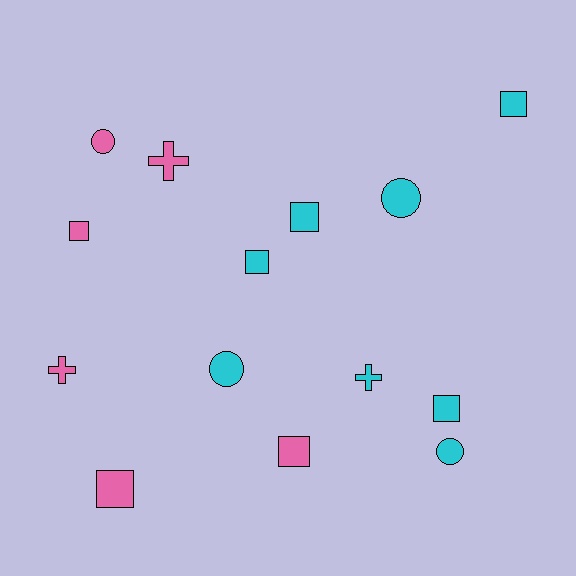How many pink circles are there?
There is 1 pink circle.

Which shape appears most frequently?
Square, with 7 objects.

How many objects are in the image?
There are 14 objects.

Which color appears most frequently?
Cyan, with 8 objects.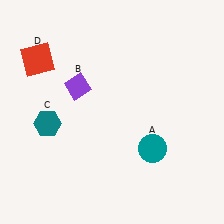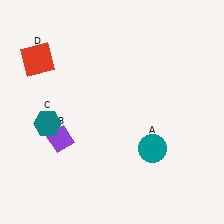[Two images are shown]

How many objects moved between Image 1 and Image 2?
1 object moved between the two images.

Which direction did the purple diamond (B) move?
The purple diamond (B) moved down.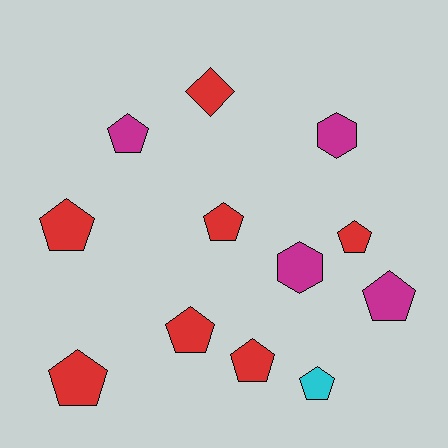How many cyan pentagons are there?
There is 1 cyan pentagon.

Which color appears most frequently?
Red, with 7 objects.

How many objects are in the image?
There are 12 objects.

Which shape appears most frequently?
Pentagon, with 9 objects.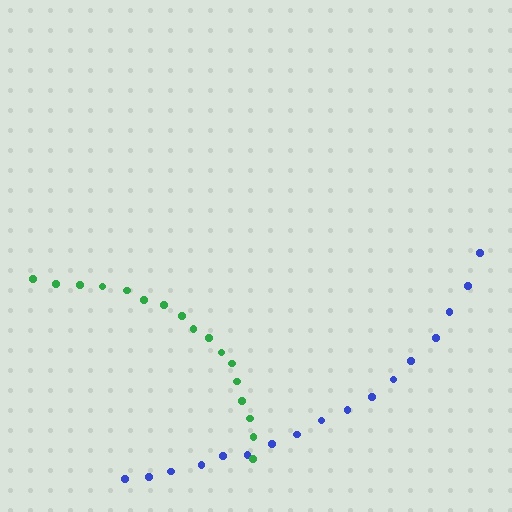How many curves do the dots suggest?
There are 2 distinct paths.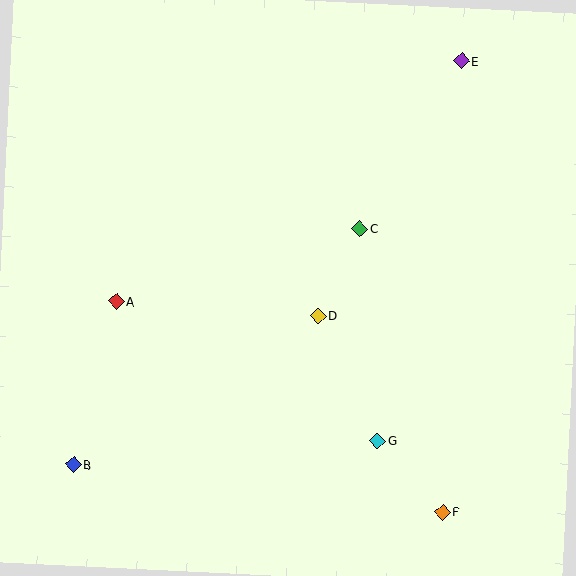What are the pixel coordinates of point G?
Point G is at (378, 441).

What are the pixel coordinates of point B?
Point B is at (74, 465).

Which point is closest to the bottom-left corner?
Point B is closest to the bottom-left corner.